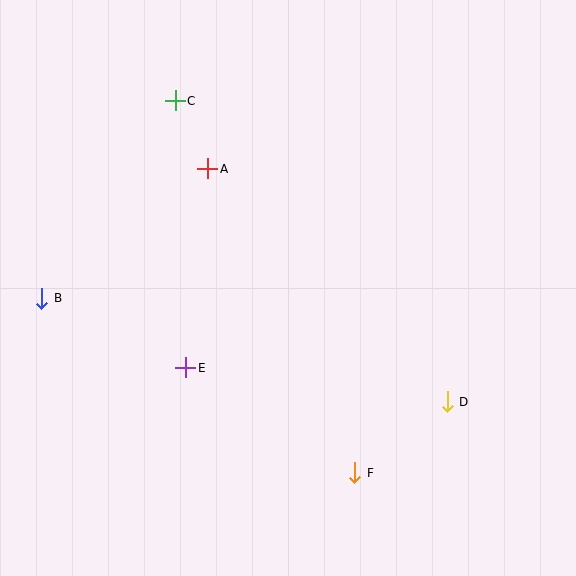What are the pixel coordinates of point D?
Point D is at (447, 402).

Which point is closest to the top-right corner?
Point A is closest to the top-right corner.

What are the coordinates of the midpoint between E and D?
The midpoint between E and D is at (317, 385).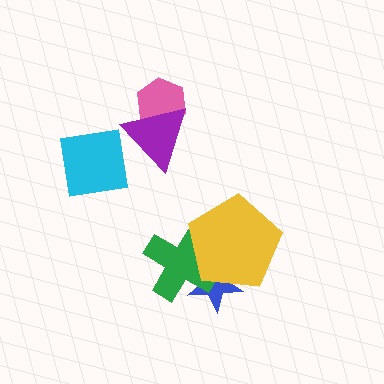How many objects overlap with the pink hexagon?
1 object overlaps with the pink hexagon.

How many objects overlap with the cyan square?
0 objects overlap with the cyan square.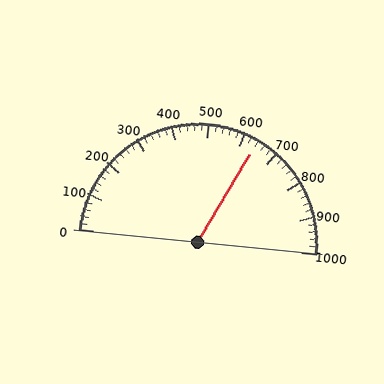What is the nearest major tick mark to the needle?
The nearest major tick mark is 600.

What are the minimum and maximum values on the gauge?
The gauge ranges from 0 to 1000.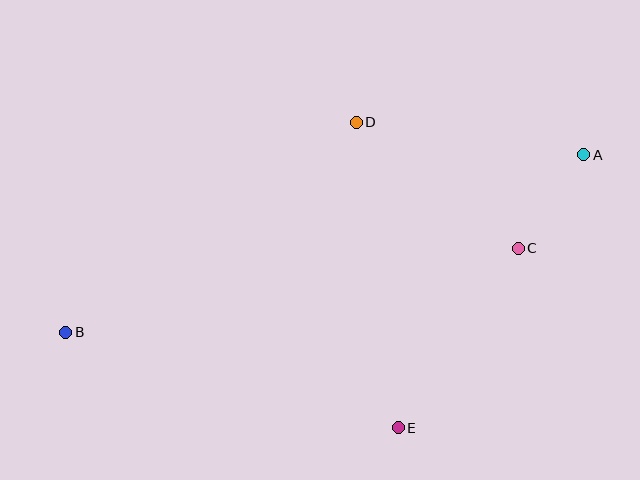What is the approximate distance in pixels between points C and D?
The distance between C and D is approximately 205 pixels.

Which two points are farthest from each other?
Points A and B are farthest from each other.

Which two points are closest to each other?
Points A and C are closest to each other.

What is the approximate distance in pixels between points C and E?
The distance between C and E is approximately 216 pixels.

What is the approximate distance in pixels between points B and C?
The distance between B and C is approximately 460 pixels.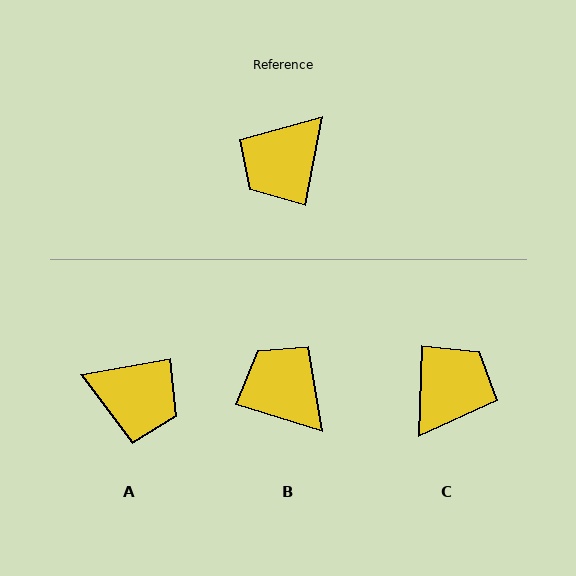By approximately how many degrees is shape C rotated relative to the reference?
Approximately 171 degrees clockwise.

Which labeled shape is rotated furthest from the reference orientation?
C, about 171 degrees away.